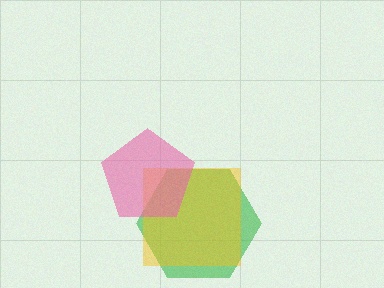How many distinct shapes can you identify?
There are 3 distinct shapes: a green hexagon, a yellow square, a pink pentagon.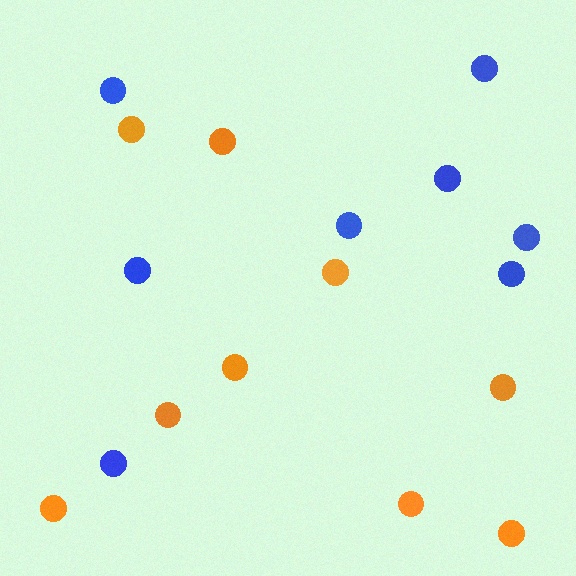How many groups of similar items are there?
There are 2 groups: one group of orange circles (9) and one group of blue circles (8).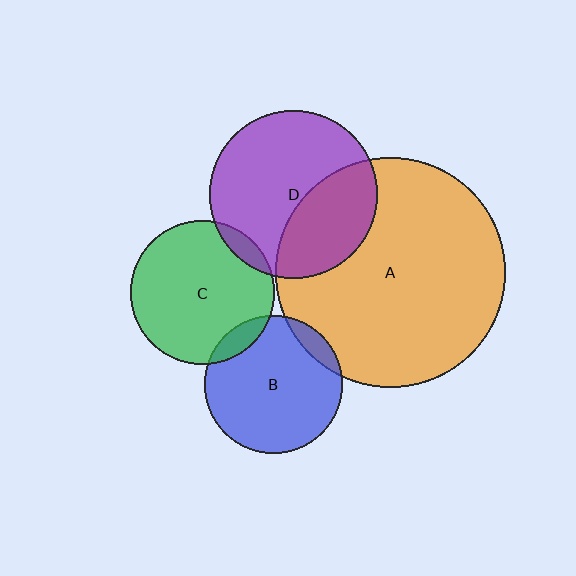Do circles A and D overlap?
Yes.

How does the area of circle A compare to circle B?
Approximately 2.8 times.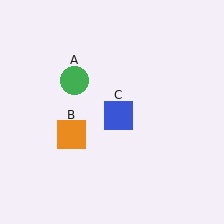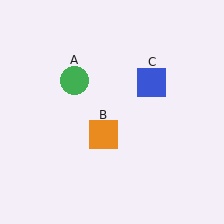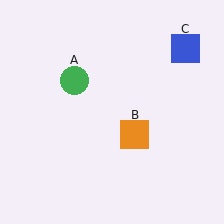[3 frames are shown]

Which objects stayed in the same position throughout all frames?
Green circle (object A) remained stationary.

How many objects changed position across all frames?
2 objects changed position: orange square (object B), blue square (object C).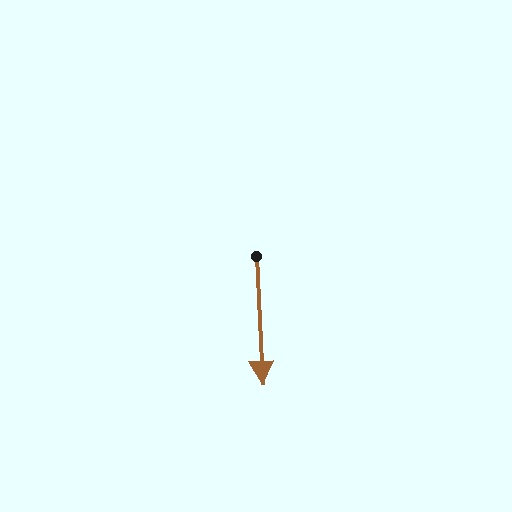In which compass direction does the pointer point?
South.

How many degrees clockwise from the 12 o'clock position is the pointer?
Approximately 177 degrees.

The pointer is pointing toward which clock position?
Roughly 6 o'clock.